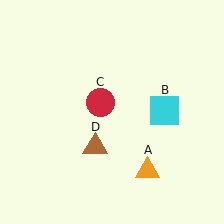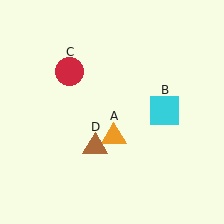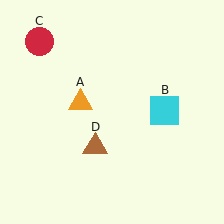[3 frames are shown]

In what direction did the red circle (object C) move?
The red circle (object C) moved up and to the left.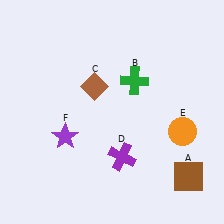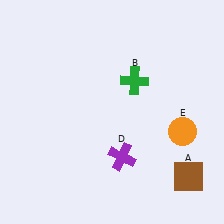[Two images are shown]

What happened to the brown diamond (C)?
The brown diamond (C) was removed in Image 2. It was in the top-left area of Image 1.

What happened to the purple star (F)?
The purple star (F) was removed in Image 2. It was in the bottom-left area of Image 1.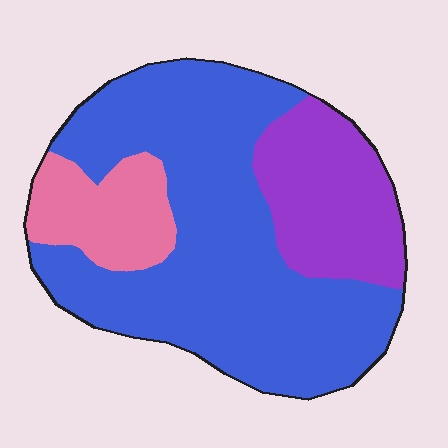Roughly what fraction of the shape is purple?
Purple covers around 20% of the shape.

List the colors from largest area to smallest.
From largest to smallest: blue, purple, pink.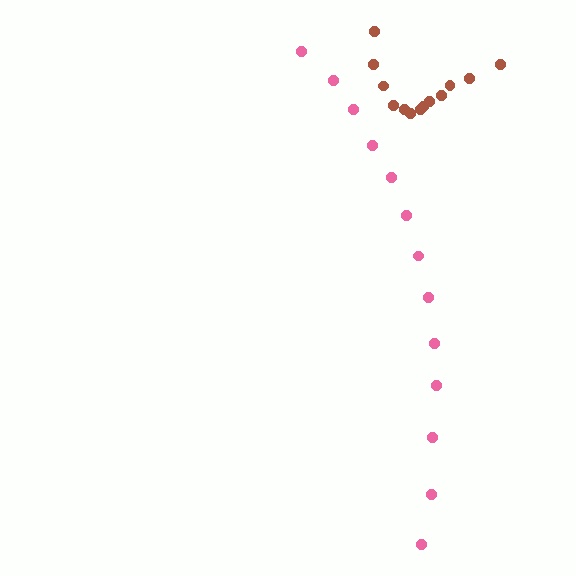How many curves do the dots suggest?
There are 2 distinct paths.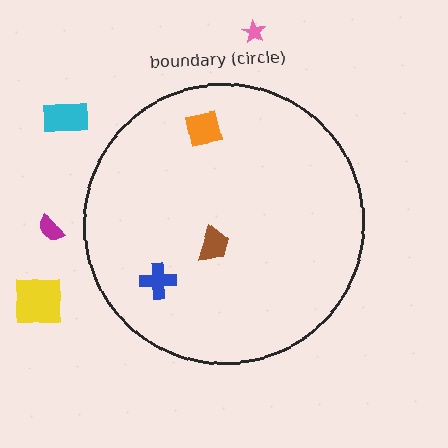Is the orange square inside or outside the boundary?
Inside.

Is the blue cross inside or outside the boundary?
Inside.